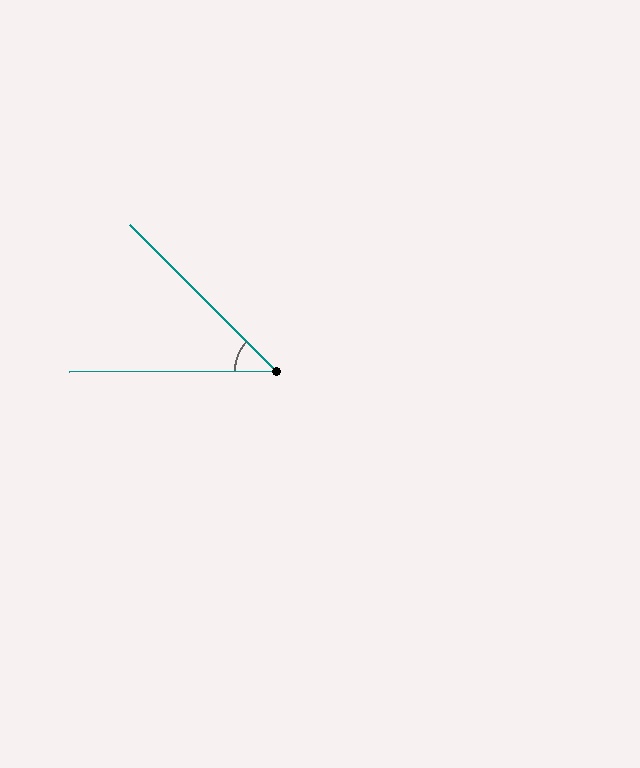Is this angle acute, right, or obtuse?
It is acute.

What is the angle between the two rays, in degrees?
Approximately 45 degrees.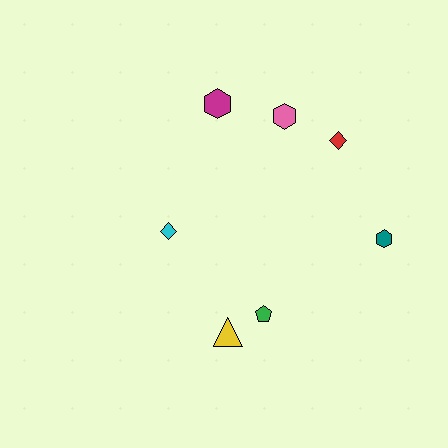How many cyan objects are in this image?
There is 1 cyan object.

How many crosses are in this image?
There are no crosses.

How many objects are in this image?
There are 7 objects.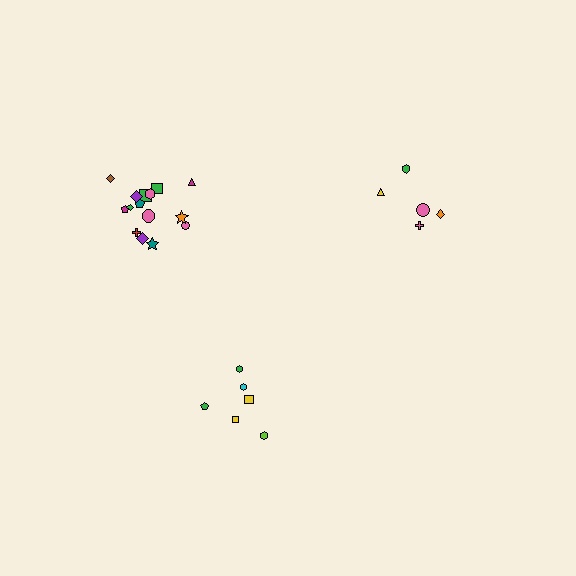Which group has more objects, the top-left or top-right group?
The top-left group.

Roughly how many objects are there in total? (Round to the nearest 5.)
Roughly 25 objects in total.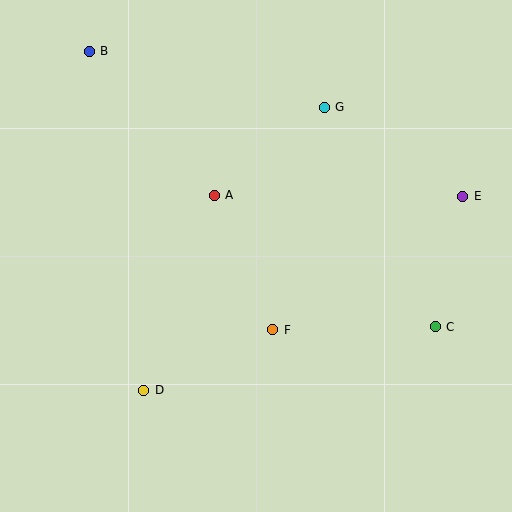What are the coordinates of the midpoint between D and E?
The midpoint between D and E is at (303, 293).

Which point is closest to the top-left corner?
Point B is closest to the top-left corner.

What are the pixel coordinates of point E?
Point E is at (463, 196).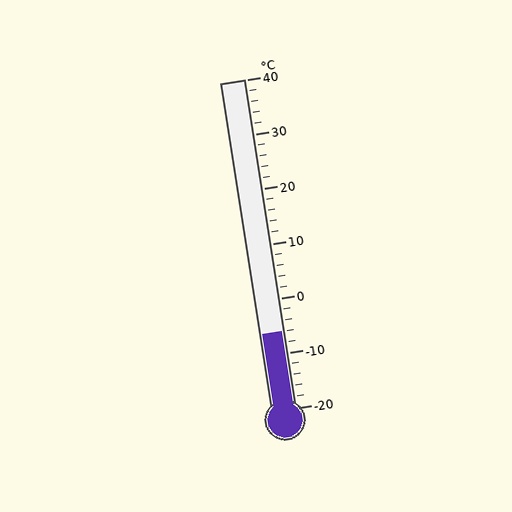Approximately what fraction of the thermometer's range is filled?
The thermometer is filled to approximately 25% of its range.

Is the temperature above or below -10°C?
The temperature is above -10°C.